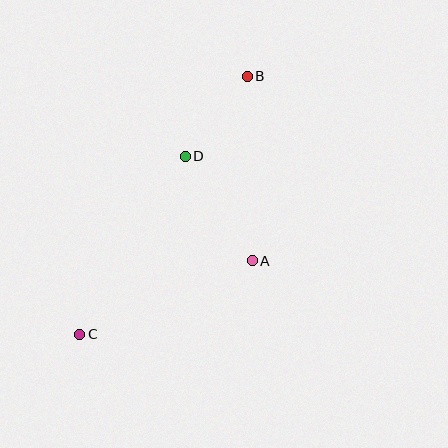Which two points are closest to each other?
Points B and D are closest to each other.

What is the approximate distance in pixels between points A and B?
The distance between A and B is approximately 185 pixels.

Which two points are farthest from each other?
Points B and C are farthest from each other.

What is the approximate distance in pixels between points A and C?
The distance between A and C is approximately 187 pixels.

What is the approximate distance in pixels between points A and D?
The distance between A and D is approximately 124 pixels.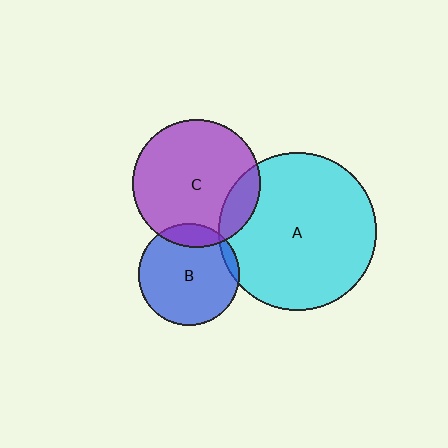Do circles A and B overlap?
Yes.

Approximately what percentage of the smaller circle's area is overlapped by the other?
Approximately 5%.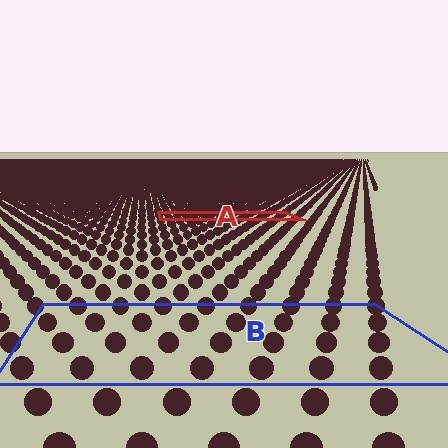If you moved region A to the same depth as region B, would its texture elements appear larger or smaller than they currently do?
They would appear larger. At a closer depth, the same texture elements are projected at a bigger on-screen size.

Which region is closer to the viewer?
Region B is closer. The texture elements there are larger and more spread out.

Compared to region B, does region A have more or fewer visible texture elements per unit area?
Region A has more texture elements per unit area — they are packed more densely because it is farther away.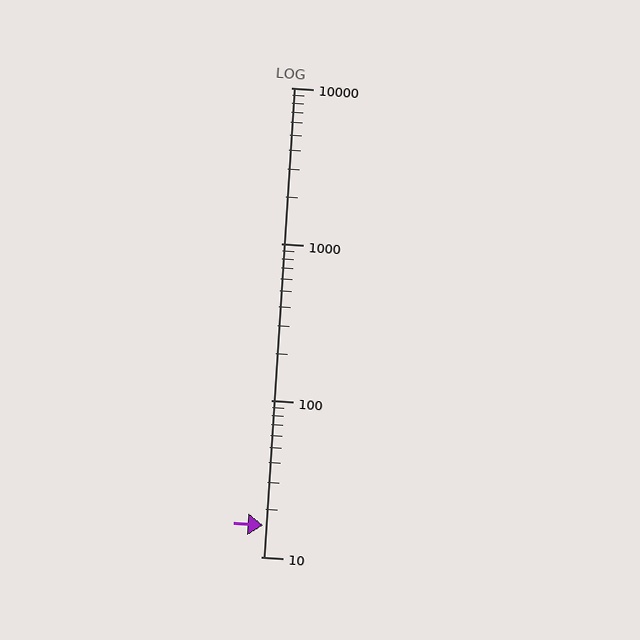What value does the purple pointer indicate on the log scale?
The pointer indicates approximately 16.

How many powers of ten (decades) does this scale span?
The scale spans 3 decades, from 10 to 10000.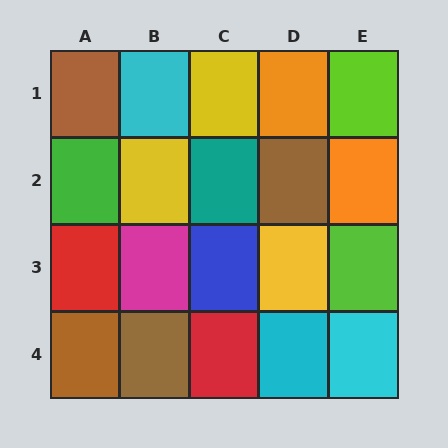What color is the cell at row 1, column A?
Brown.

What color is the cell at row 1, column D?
Orange.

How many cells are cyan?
3 cells are cyan.